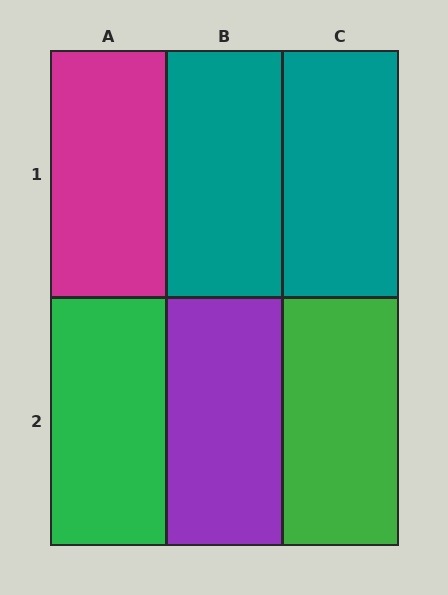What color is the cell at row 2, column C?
Green.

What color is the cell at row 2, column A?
Green.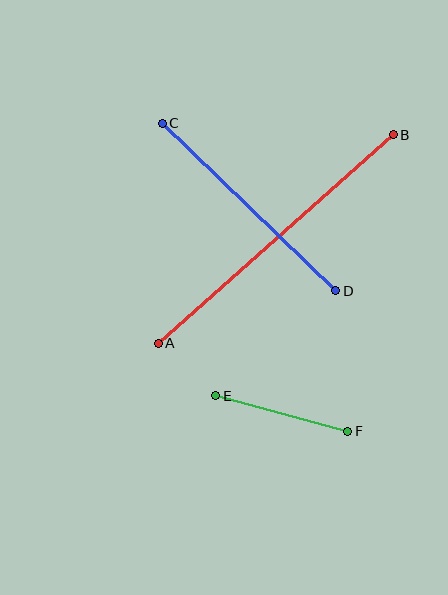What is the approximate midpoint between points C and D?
The midpoint is at approximately (249, 207) pixels.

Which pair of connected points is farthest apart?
Points A and B are farthest apart.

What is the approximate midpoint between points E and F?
The midpoint is at approximately (282, 414) pixels.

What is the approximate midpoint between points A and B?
The midpoint is at approximately (276, 239) pixels.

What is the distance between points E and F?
The distance is approximately 136 pixels.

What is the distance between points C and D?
The distance is approximately 241 pixels.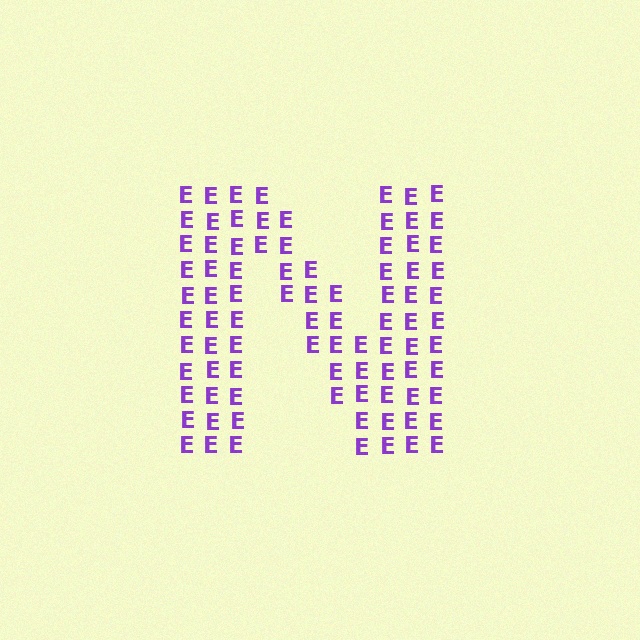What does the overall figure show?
The overall figure shows the letter N.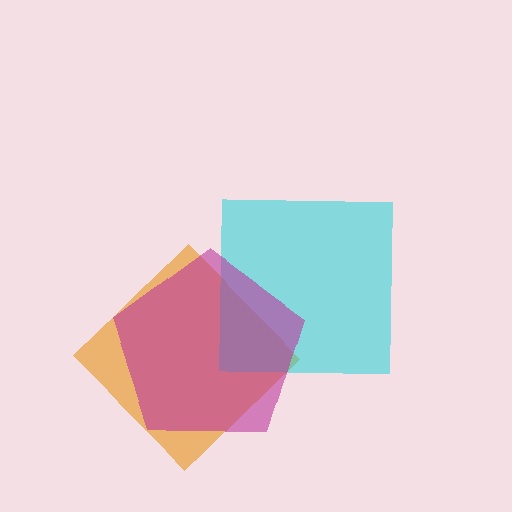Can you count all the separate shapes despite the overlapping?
Yes, there are 3 separate shapes.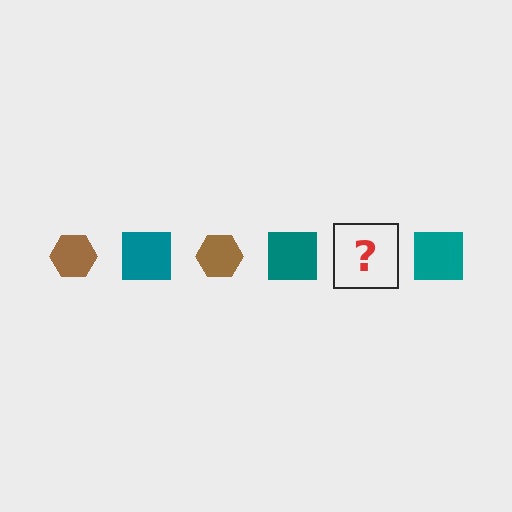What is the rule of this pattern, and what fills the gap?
The rule is that the pattern alternates between brown hexagon and teal square. The gap should be filled with a brown hexagon.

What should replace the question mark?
The question mark should be replaced with a brown hexagon.